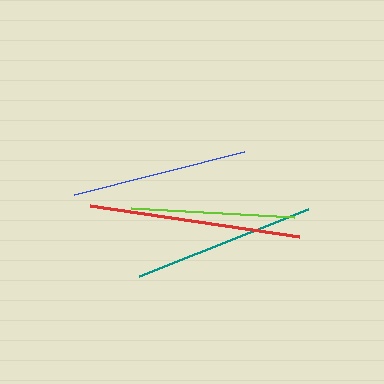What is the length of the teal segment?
The teal segment is approximately 182 pixels long.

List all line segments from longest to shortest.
From longest to shortest: red, teal, blue, lime.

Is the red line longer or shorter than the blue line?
The red line is longer than the blue line.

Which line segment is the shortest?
The lime line is the shortest at approximately 164 pixels.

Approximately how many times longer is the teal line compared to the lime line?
The teal line is approximately 1.1 times the length of the lime line.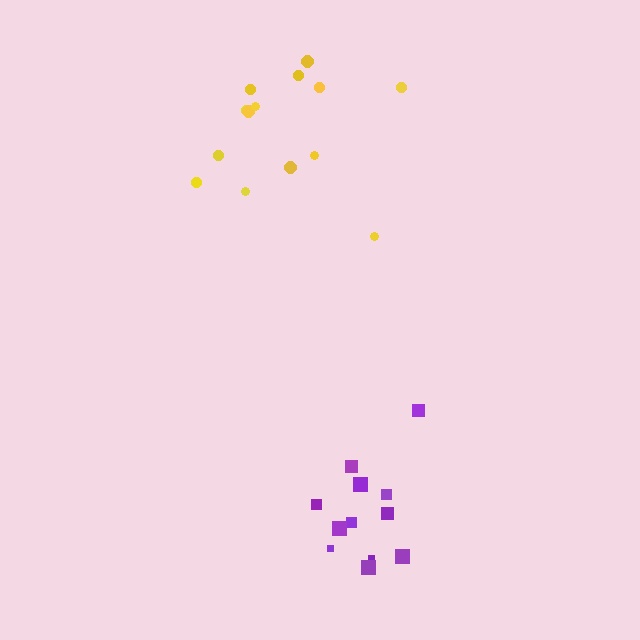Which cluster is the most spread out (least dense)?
Yellow.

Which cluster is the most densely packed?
Purple.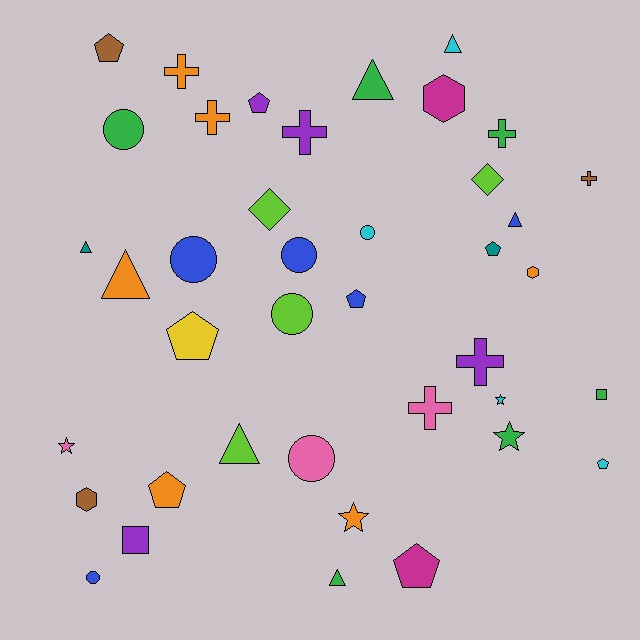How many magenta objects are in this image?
There are 2 magenta objects.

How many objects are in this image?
There are 40 objects.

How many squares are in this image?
There are 2 squares.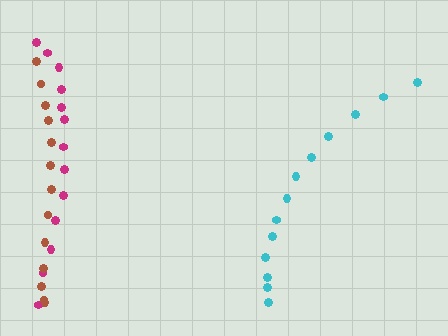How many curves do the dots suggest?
There are 3 distinct paths.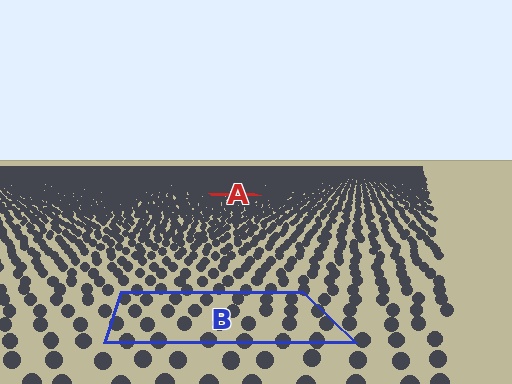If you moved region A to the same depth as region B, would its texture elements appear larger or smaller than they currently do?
They would appear larger. At a closer depth, the same texture elements are projected at a bigger on-screen size.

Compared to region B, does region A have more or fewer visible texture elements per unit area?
Region A has more texture elements per unit area — they are packed more densely because it is farther away.